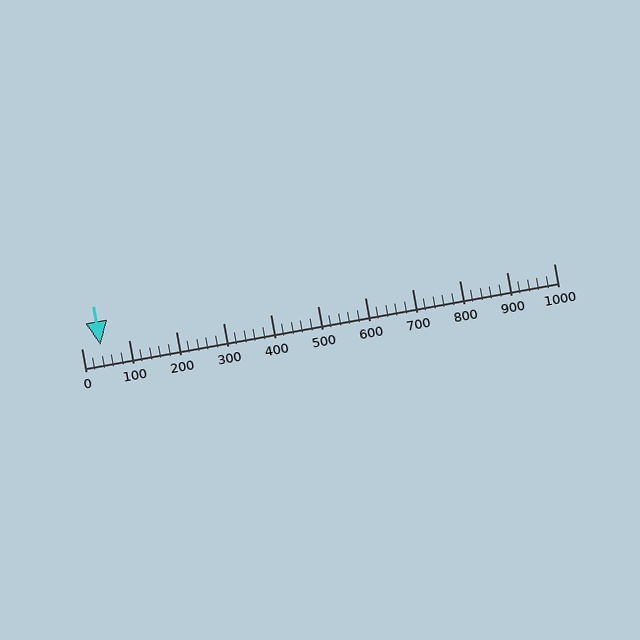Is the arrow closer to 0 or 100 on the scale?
The arrow is closer to 0.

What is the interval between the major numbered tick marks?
The major tick marks are spaced 100 units apart.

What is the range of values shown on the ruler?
The ruler shows values from 0 to 1000.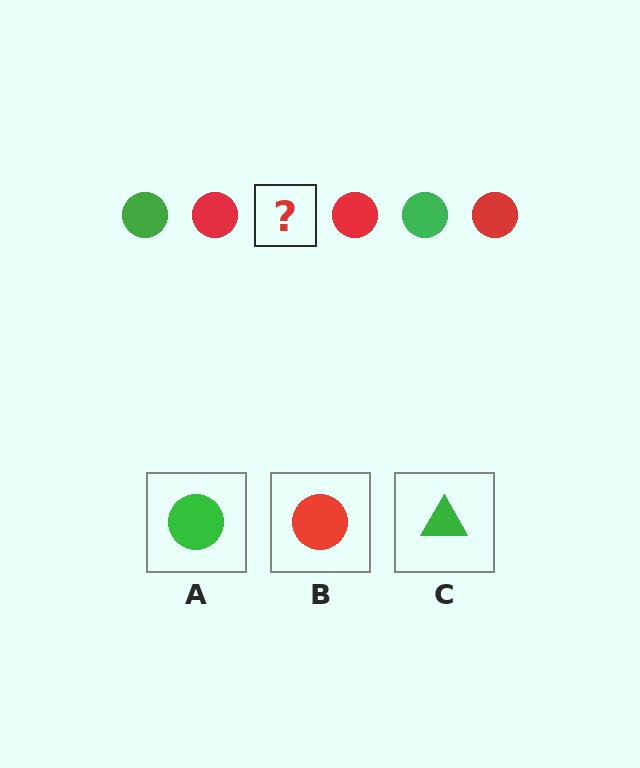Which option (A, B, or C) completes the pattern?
A.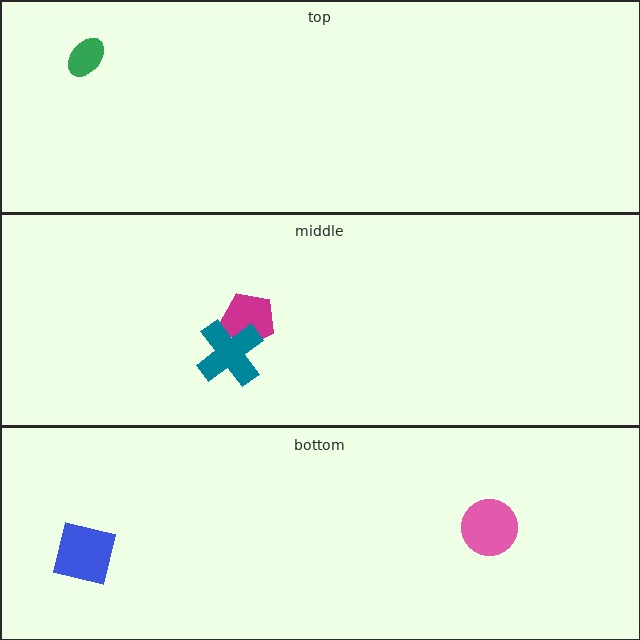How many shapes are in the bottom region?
2.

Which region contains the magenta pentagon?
The middle region.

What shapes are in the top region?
The green ellipse.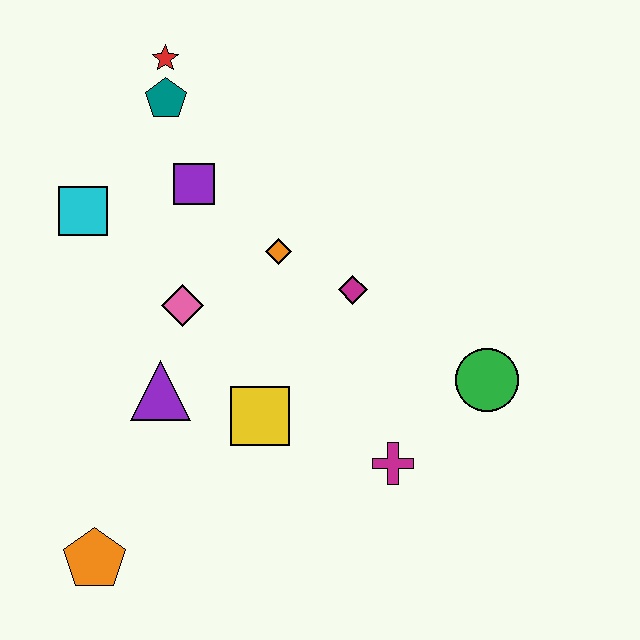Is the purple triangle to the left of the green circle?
Yes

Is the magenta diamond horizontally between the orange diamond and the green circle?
Yes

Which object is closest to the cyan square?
The purple square is closest to the cyan square.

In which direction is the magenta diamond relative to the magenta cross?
The magenta diamond is above the magenta cross.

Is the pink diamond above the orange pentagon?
Yes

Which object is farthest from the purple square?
The orange pentagon is farthest from the purple square.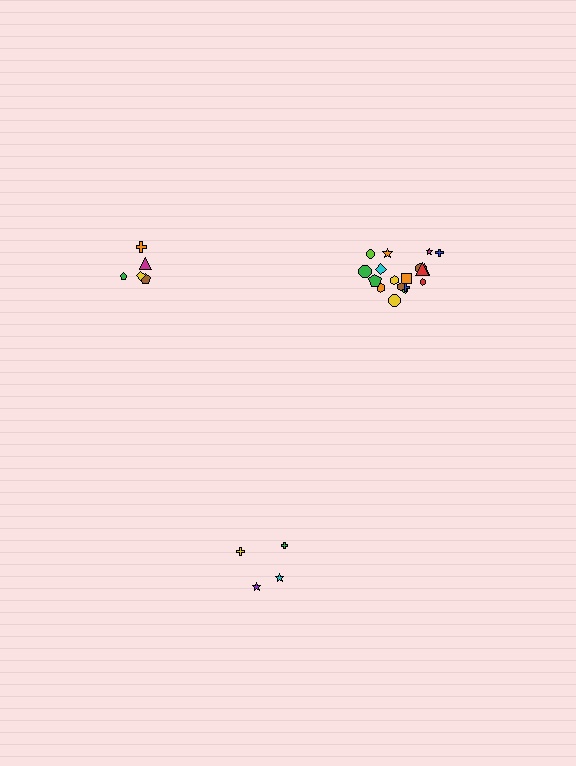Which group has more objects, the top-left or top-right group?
The top-right group.